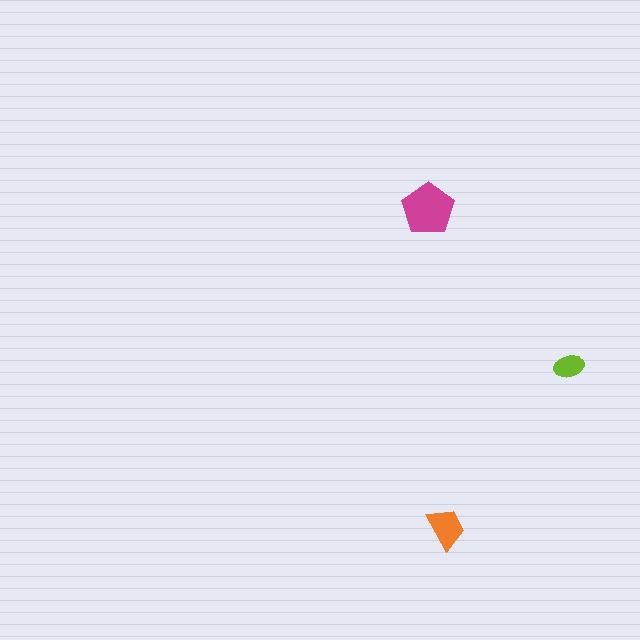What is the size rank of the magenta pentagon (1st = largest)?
1st.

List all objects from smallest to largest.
The lime ellipse, the orange trapezoid, the magenta pentagon.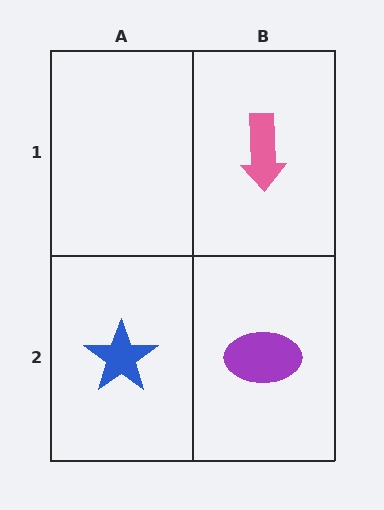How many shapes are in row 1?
1 shape.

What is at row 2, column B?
A purple ellipse.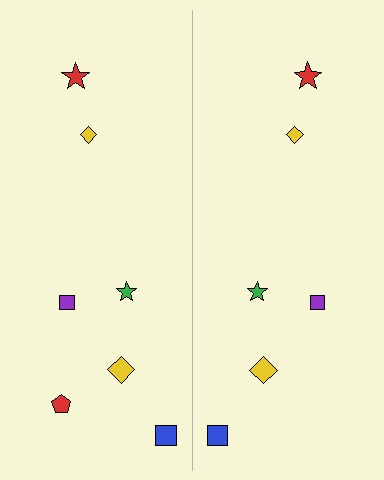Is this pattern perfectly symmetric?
No, the pattern is not perfectly symmetric. A red pentagon is missing from the right side.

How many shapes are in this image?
There are 13 shapes in this image.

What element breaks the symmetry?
A red pentagon is missing from the right side.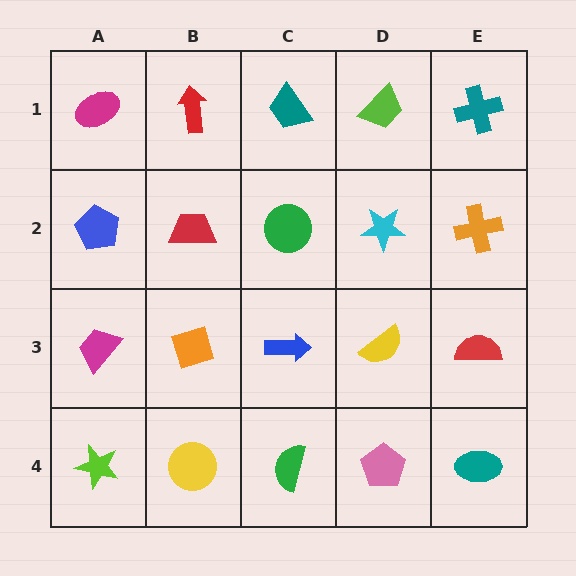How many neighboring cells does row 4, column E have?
2.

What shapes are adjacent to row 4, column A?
A magenta trapezoid (row 3, column A), a yellow circle (row 4, column B).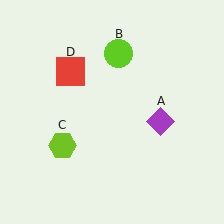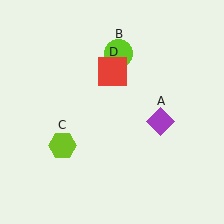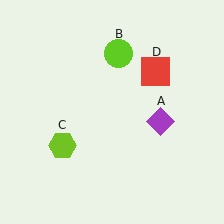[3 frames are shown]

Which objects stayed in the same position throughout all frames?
Purple diamond (object A) and lime circle (object B) and lime hexagon (object C) remained stationary.